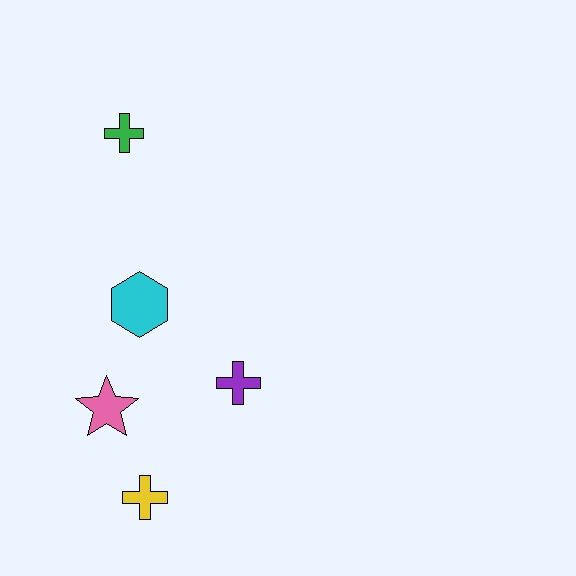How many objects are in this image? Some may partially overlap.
There are 5 objects.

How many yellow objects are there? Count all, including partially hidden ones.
There is 1 yellow object.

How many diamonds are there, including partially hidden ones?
There are no diamonds.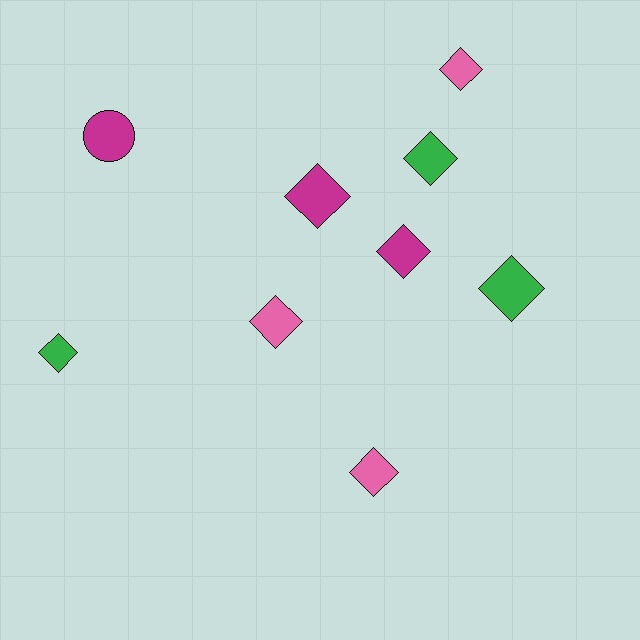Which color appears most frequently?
Magenta, with 3 objects.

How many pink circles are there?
There are no pink circles.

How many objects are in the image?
There are 9 objects.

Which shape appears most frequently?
Diamond, with 8 objects.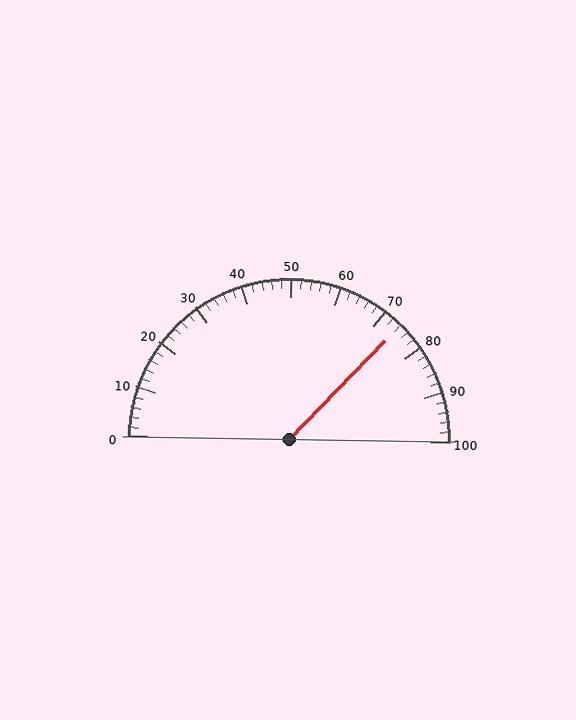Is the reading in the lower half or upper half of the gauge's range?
The reading is in the upper half of the range (0 to 100).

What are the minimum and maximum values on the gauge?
The gauge ranges from 0 to 100.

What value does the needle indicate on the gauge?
The needle indicates approximately 74.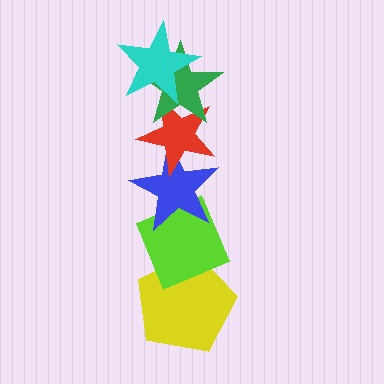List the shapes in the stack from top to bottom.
From top to bottom: the cyan star, the green star, the red star, the blue star, the lime diamond, the yellow pentagon.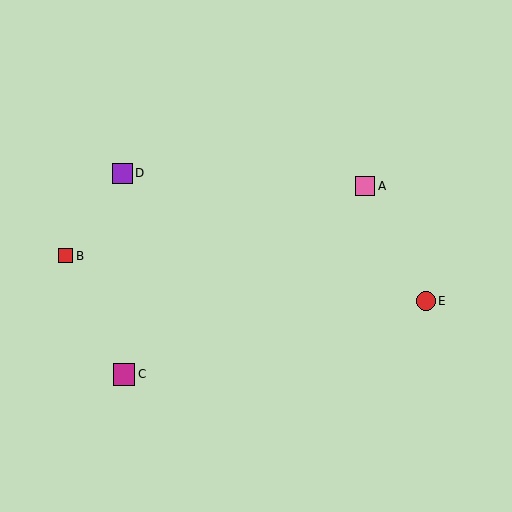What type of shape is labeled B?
Shape B is a red square.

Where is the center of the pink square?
The center of the pink square is at (365, 186).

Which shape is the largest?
The magenta square (labeled C) is the largest.